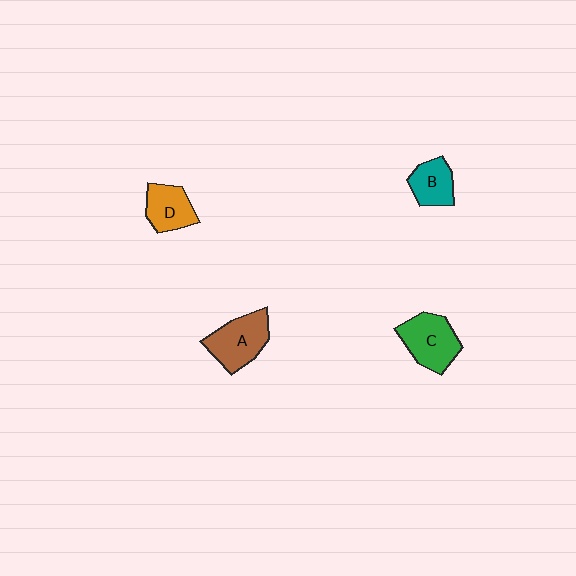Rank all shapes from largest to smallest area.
From largest to smallest: C (green), A (brown), D (orange), B (teal).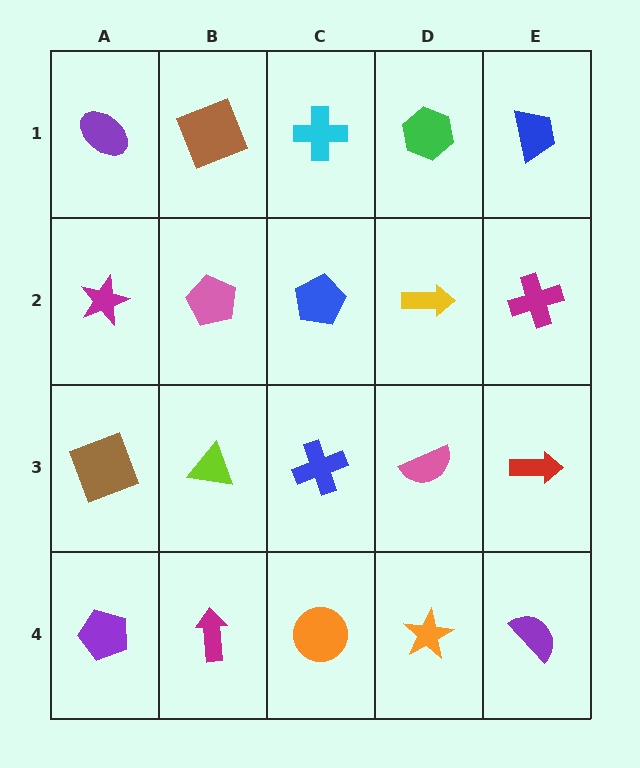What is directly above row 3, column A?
A magenta star.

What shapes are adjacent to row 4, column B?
A lime triangle (row 3, column B), a purple pentagon (row 4, column A), an orange circle (row 4, column C).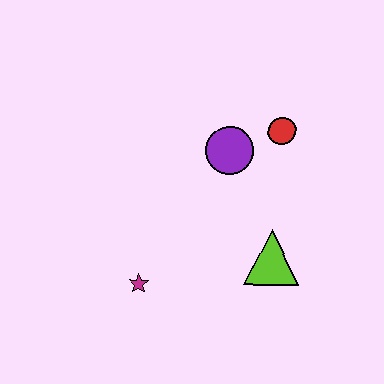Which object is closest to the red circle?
The purple circle is closest to the red circle.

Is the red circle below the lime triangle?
No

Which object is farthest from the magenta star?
The red circle is farthest from the magenta star.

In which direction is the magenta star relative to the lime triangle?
The magenta star is to the left of the lime triangle.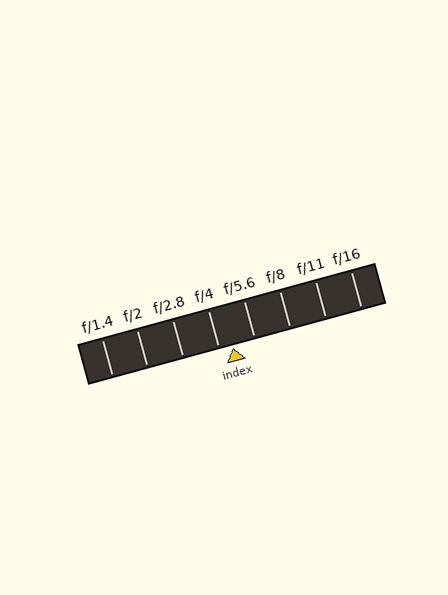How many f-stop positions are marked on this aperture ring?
There are 8 f-stop positions marked.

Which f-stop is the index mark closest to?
The index mark is closest to f/4.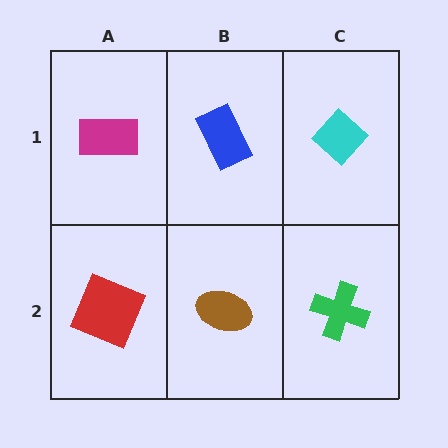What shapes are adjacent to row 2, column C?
A cyan diamond (row 1, column C), a brown ellipse (row 2, column B).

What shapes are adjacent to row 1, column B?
A brown ellipse (row 2, column B), a magenta rectangle (row 1, column A), a cyan diamond (row 1, column C).